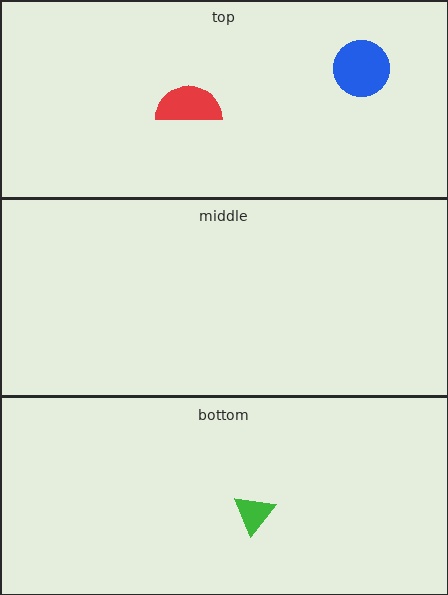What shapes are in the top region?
The blue circle, the red semicircle.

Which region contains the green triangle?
The bottom region.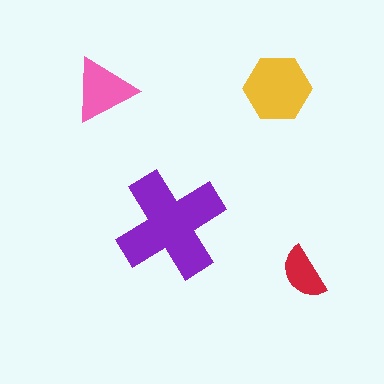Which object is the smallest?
The red semicircle.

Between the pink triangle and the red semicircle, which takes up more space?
The pink triangle.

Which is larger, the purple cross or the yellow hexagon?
The purple cross.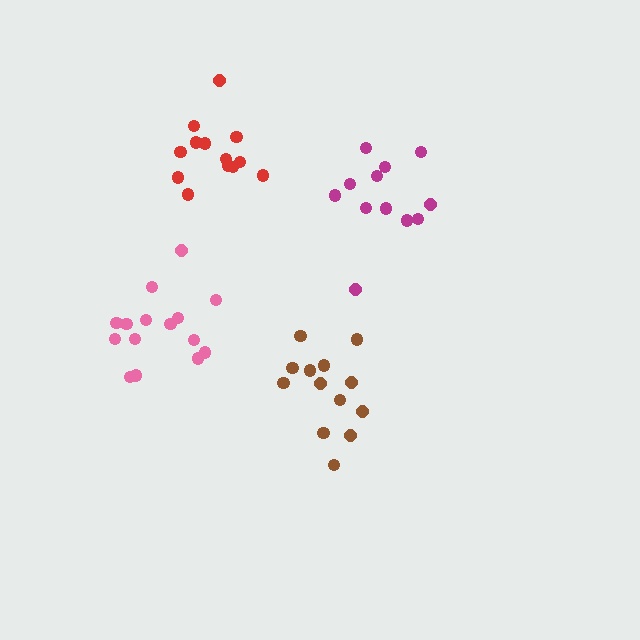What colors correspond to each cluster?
The clusters are colored: brown, magenta, red, pink.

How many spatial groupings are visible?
There are 4 spatial groupings.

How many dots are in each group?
Group 1: 13 dots, Group 2: 12 dots, Group 3: 13 dots, Group 4: 15 dots (53 total).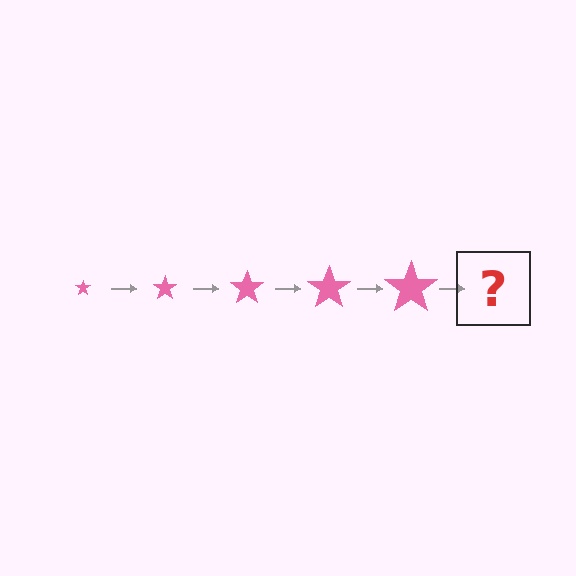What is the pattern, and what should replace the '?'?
The pattern is that the star gets progressively larger each step. The '?' should be a pink star, larger than the previous one.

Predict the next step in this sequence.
The next step is a pink star, larger than the previous one.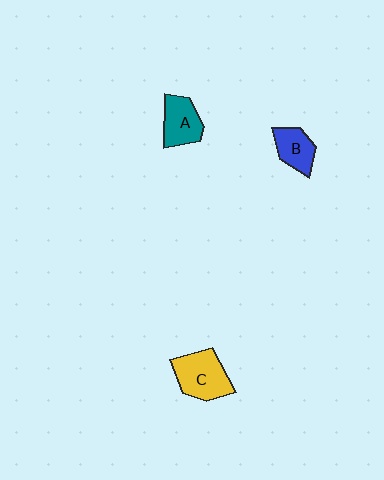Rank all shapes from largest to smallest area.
From largest to smallest: C (yellow), A (teal), B (blue).